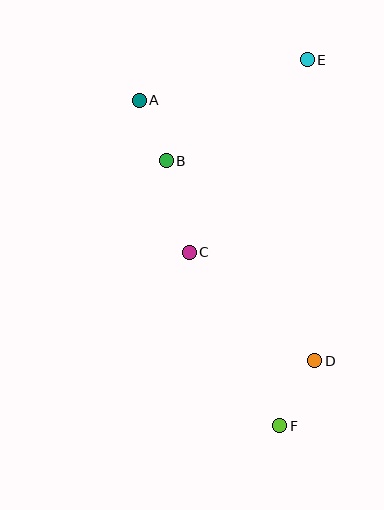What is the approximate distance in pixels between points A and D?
The distance between A and D is approximately 314 pixels.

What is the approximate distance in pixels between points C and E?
The distance between C and E is approximately 226 pixels.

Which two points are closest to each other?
Points A and B are closest to each other.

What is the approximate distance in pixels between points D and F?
The distance between D and F is approximately 74 pixels.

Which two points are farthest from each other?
Points E and F are farthest from each other.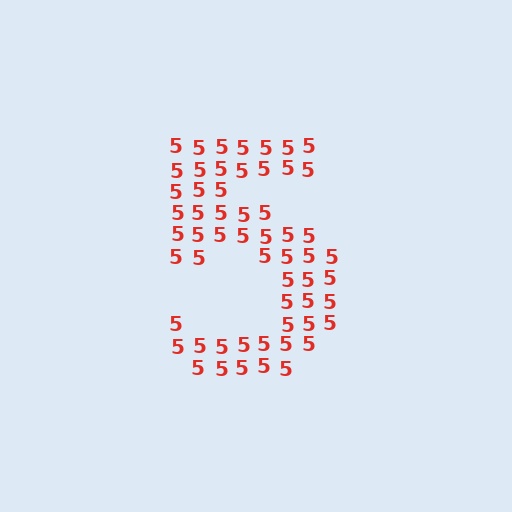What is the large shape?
The large shape is the digit 5.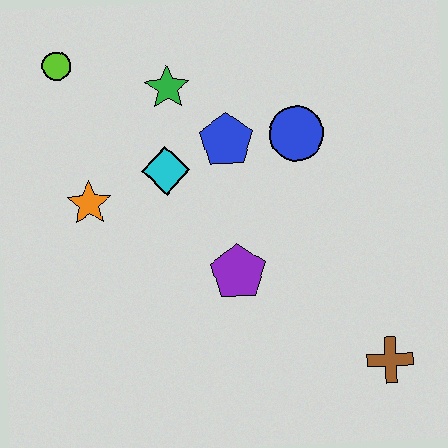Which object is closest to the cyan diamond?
The blue pentagon is closest to the cyan diamond.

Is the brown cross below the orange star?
Yes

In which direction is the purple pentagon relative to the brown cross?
The purple pentagon is to the left of the brown cross.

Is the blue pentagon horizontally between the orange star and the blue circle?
Yes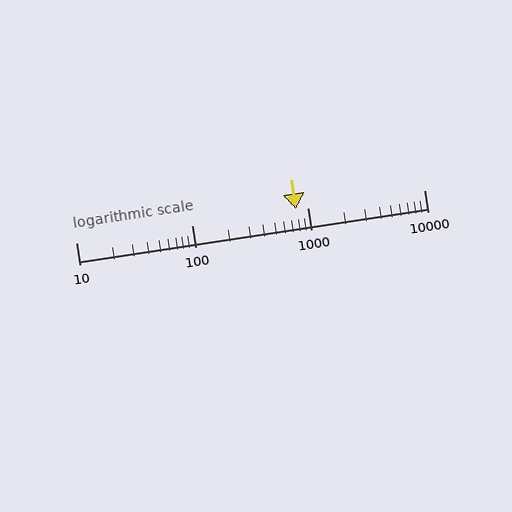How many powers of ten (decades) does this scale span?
The scale spans 3 decades, from 10 to 10000.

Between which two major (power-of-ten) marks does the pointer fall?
The pointer is between 100 and 1000.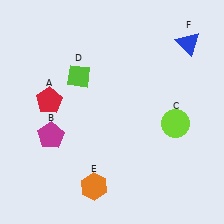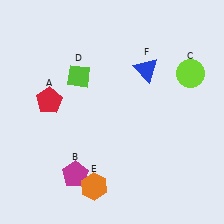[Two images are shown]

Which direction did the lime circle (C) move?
The lime circle (C) moved up.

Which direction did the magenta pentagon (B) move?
The magenta pentagon (B) moved down.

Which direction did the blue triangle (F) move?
The blue triangle (F) moved left.